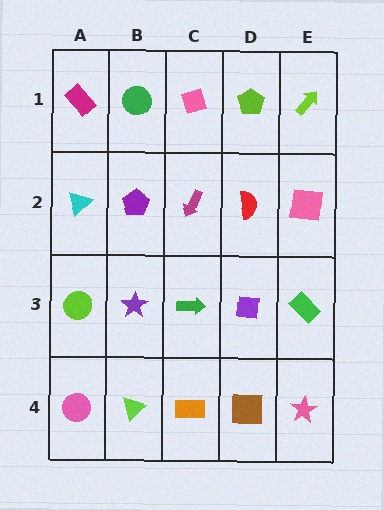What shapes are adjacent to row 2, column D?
A lime pentagon (row 1, column D), a purple square (row 3, column D), a magenta arrow (row 2, column C), a pink square (row 2, column E).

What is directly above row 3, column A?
A cyan triangle.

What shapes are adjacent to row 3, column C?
A magenta arrow (row 2, column C), an orange rectangle (row 4, column C), a purple star (row 3, column B), a purple square (row 3, column D).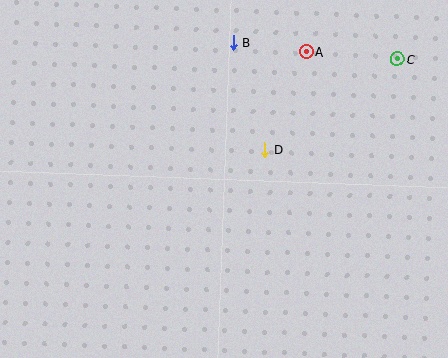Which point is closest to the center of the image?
Point D at (265, 150) is closest to the center.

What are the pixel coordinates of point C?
Point C is at (397, 59).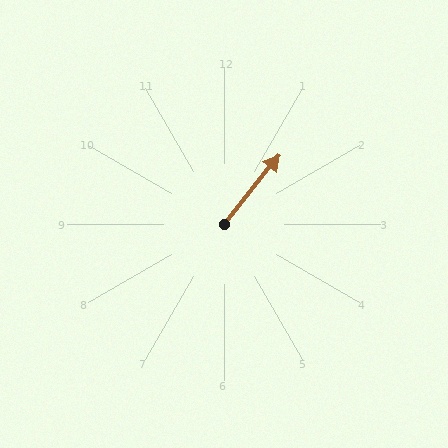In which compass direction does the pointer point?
Northeast.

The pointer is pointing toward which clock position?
Roughly 1 o'clock.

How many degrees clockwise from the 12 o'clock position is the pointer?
Approximately 38 degrees.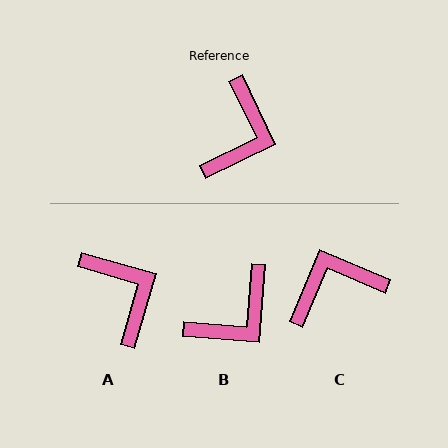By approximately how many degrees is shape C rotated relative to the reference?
Approximately 132 degrees counter-clockwise.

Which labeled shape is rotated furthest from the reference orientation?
C, about 132 degrees away.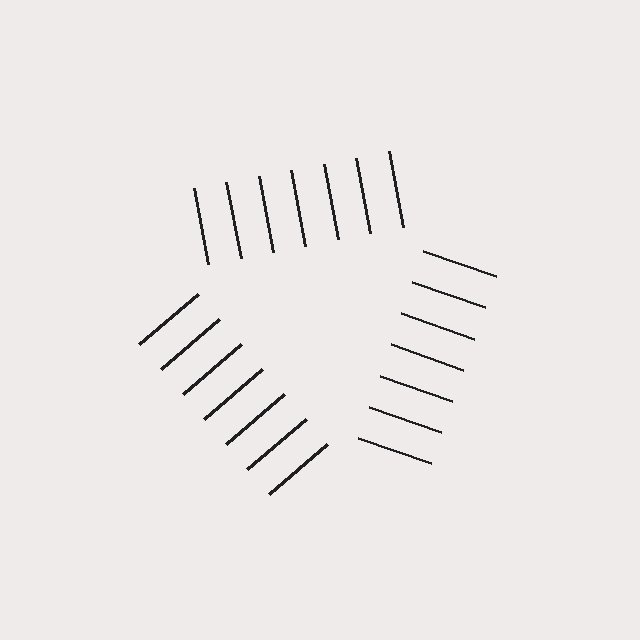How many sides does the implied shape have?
3 sides — the line-ends trace a triangle.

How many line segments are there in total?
21 — 7 along each of the 3 edges.